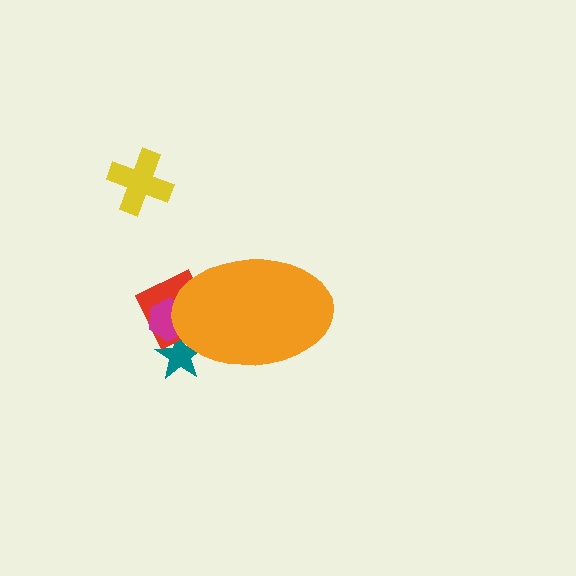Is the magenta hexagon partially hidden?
Yes, the magenta hexagon is partially hidden behind the orange ellipse.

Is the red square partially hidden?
Yes, the red square is partially hidden behind the orange ellipse.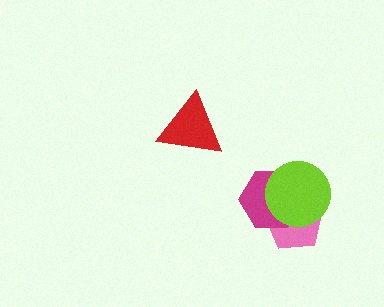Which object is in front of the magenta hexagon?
The lime circle is in front of the magenta hexagon.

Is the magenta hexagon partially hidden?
Yes, it is partially covered by another shape.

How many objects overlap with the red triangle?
0 objects overlap with the red triangle.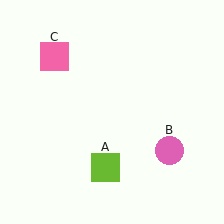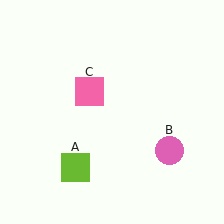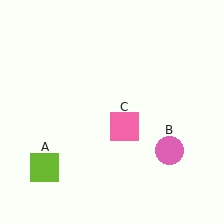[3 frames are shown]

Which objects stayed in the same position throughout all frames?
Pink circle (object B) remained stationary.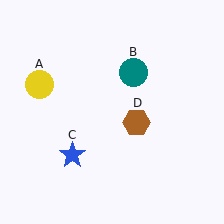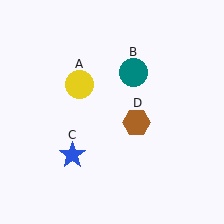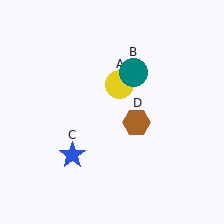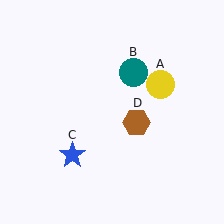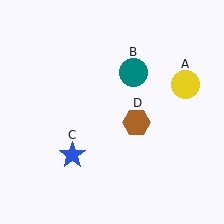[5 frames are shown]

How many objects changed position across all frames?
1 object changed position: yellow circle (object A).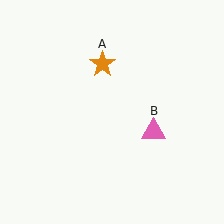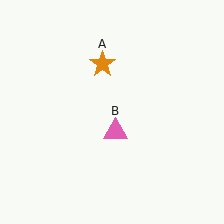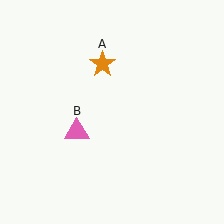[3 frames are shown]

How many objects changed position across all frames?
1 object changed position: pink triangle (object B).